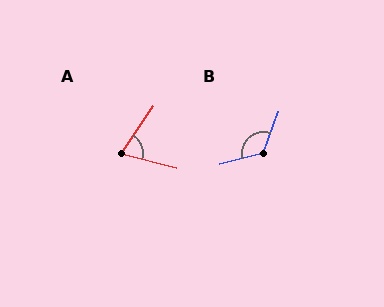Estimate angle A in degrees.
Approximately 71 degrees.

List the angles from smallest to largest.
A (71°), B (125°).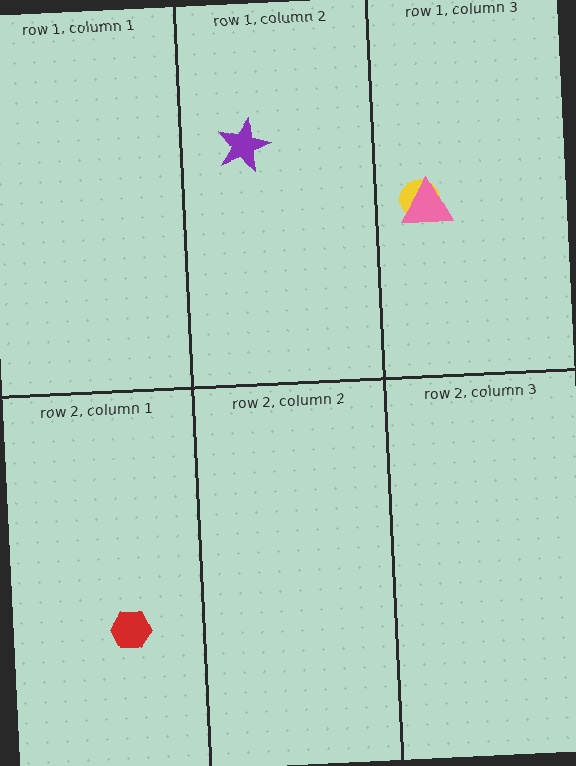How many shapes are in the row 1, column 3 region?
2.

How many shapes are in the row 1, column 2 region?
1.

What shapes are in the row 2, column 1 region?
The red hexagon.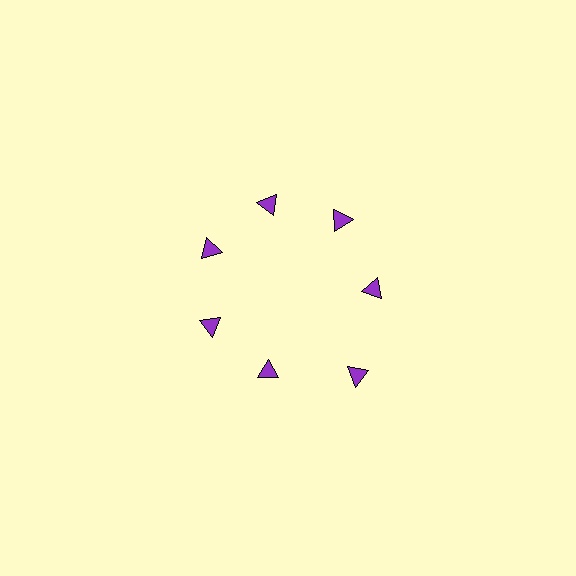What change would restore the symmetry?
The symmetry would be restored by moving it inward, back onto the ring so that all 7 triangles sit at equal angles and equal distance from the center.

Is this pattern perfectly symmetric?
No. The 7 purple triangles are arranged in a ring, but one element near the 5 o'clock position is pushed outward from the center, breaking the 7-fold rotational symmetry.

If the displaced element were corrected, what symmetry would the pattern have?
It would have 7-fold rotational symmetry — the pattern would map onto itself every 51 degrees.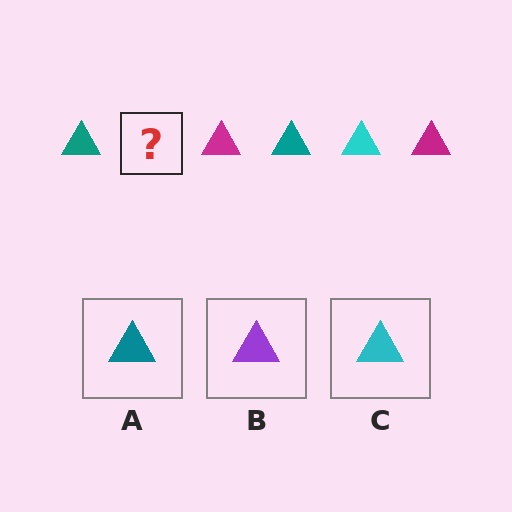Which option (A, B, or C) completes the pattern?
C.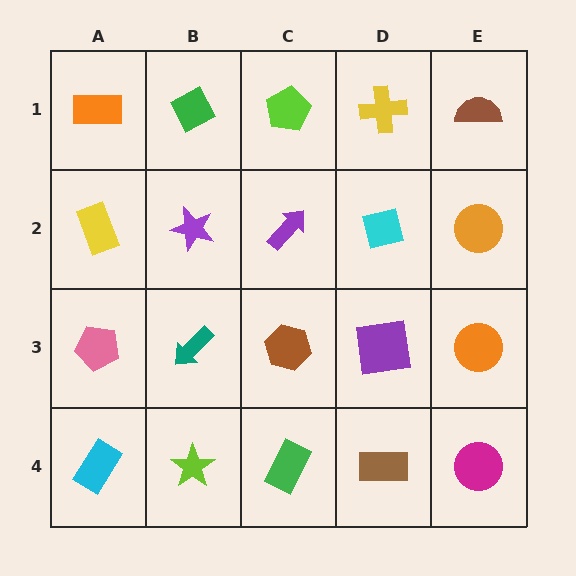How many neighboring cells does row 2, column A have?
3.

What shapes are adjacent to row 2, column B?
A green diamond (row 1, column B), a teal arrow (row 3, column B), a yellow rectangle (row 2, column A), a purple arrow (row 2, column C).